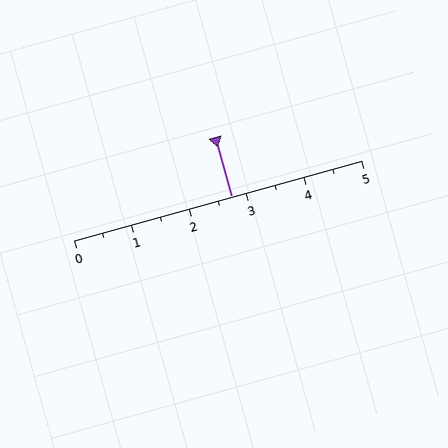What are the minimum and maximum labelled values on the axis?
The axis runs from 0 to 5.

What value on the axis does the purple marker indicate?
The marker indicates approximately 2.8.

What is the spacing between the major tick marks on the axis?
The major ticks are spaced 1 apart.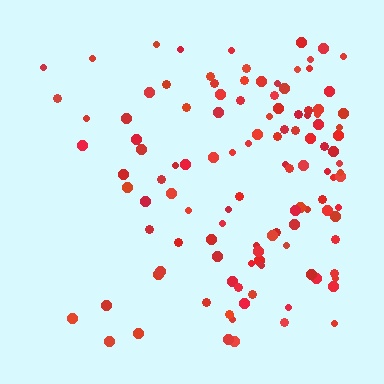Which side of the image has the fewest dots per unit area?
The left.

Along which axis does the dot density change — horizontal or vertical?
Horizontal.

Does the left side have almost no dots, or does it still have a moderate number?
Still a moderate number, just noticeably fewer than the right.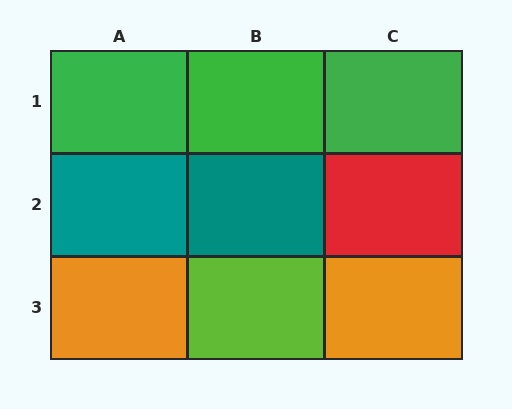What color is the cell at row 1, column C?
Green.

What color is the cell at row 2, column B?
Teal.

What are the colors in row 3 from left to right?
Orange, lime, orange.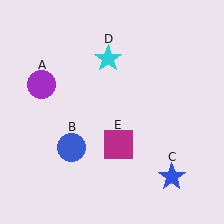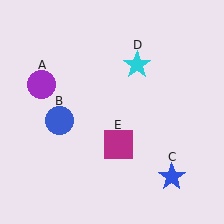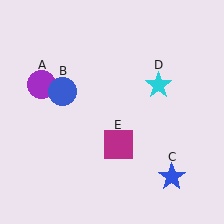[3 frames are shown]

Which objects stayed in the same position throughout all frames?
Purple circle (object A) and blue star (object C) and magenta square (object E) remained stationary.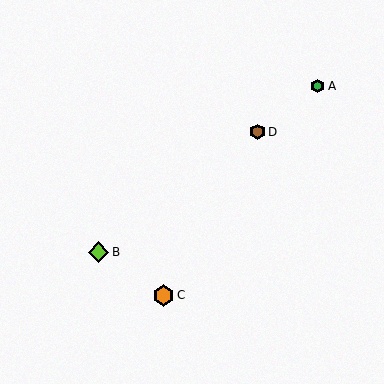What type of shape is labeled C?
Shape C is an orange hexagon.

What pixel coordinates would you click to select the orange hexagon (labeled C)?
Click at (164, 295) to select the orange hexagon C.